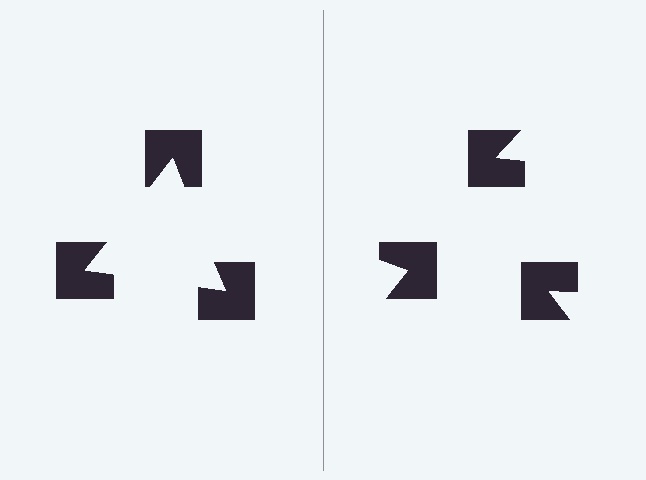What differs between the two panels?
The notched squares are positioned identically on both sides; only the wedge orientations differ. On the left they align to a triangle; on the right they are misaligned.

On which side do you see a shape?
An illusory triangle appears on the left side. On the right side the wedge cuts are rotated, so no coherent shape forms.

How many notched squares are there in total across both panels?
6 — 3 on each side.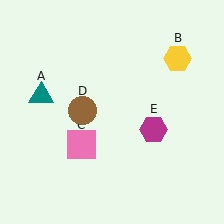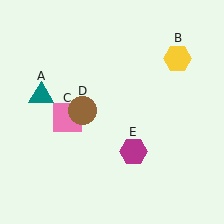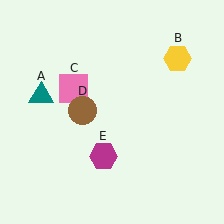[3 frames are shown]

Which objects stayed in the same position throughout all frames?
Teal triangle (object A) and yellow hexagon (object B) and brown circle (object D) remained stationary.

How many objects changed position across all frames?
2 objects changed position: pink square (object C), magenta hexagon (object E).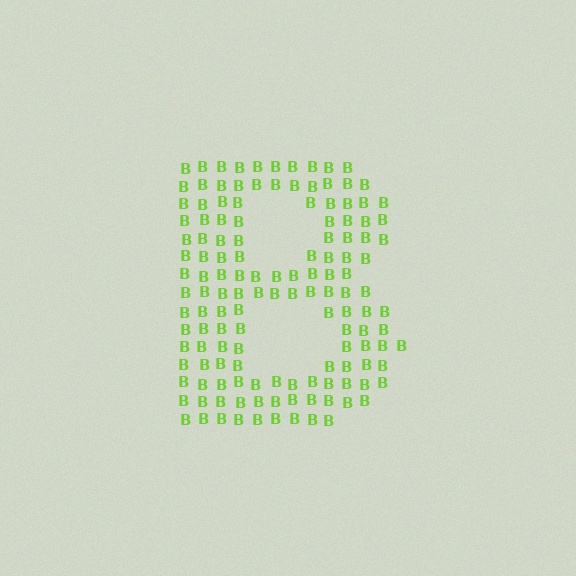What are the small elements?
The small elements are letter B's.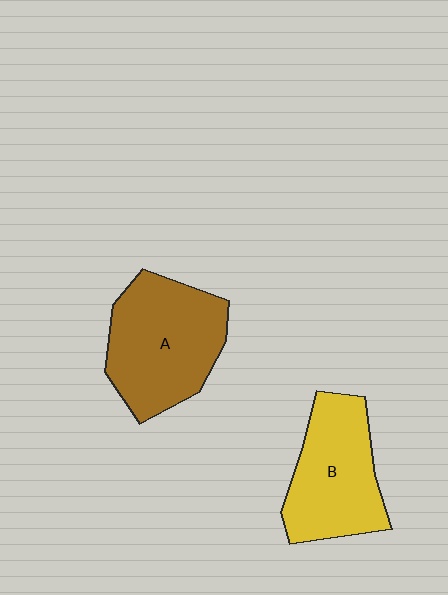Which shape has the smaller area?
Shape B (yellow).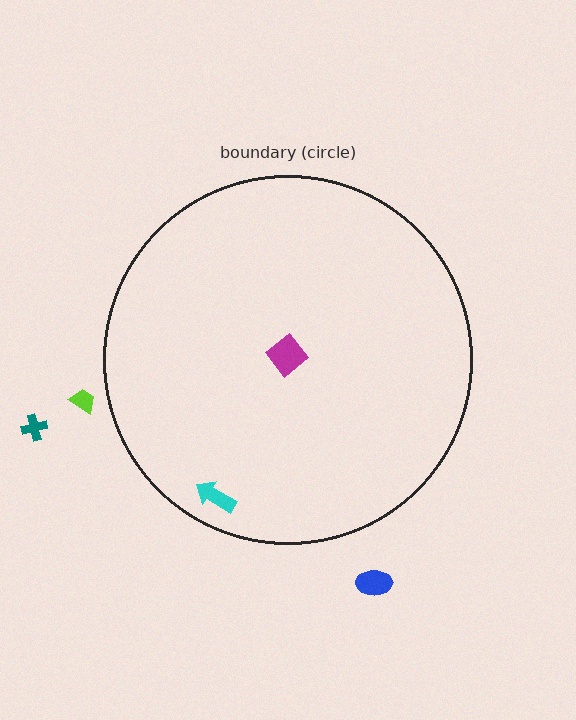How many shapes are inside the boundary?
2 inside, 3 outside.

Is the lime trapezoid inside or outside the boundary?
Outside.